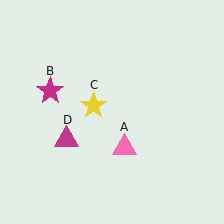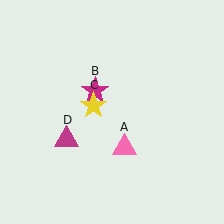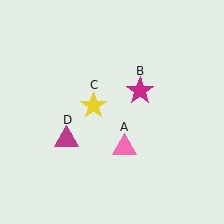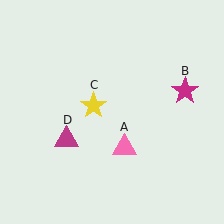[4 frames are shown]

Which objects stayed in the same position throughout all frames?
Pink triangle (object A) and yellow star (object C) and magenta triangle (object D) remained stationary.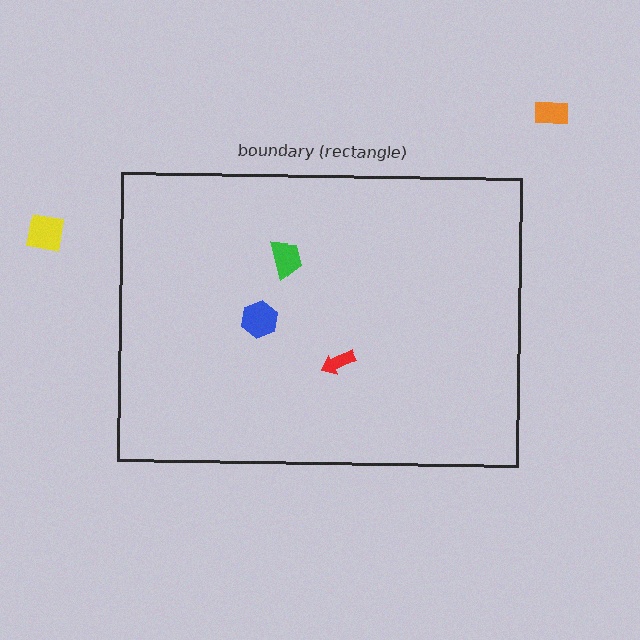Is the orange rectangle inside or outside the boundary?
Outside.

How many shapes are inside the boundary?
3 inside, 2 outside.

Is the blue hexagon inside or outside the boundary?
Inside.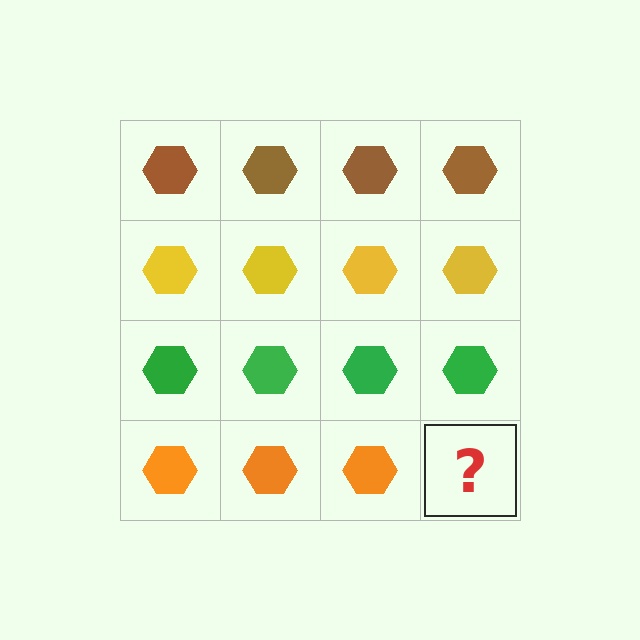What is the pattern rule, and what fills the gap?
The rule is that each row has a consistent color. The gap should be filled with an orange hexagon.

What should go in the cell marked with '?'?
The missing cell should contain an orange hexagon.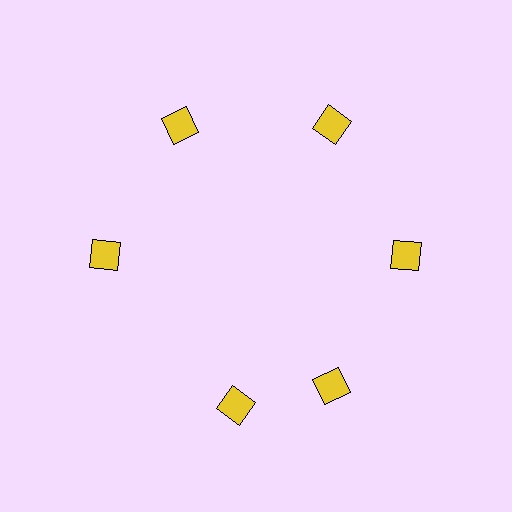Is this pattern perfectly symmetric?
No. The 6 yellow squares are arranged in a ring, but one element near the 7 o'clock position is rotated out of alignment along the ring, breaking the 6-fold rotational symmetry.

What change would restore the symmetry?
The symmetry would be restored by rotating it back into even spacing with its neighbors so that all 6 squares sit at equal angles and equal distance from the center.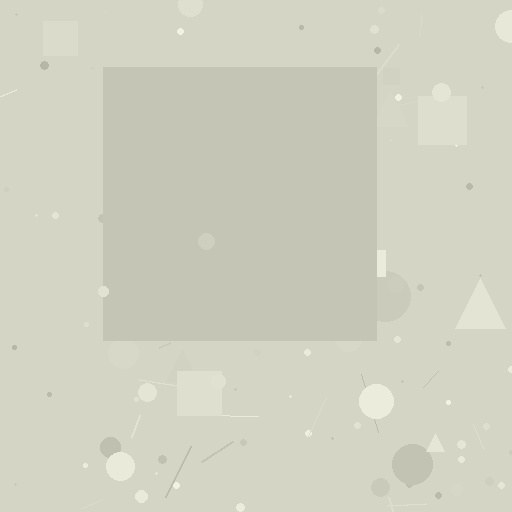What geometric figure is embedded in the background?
A square is embedded in the background.